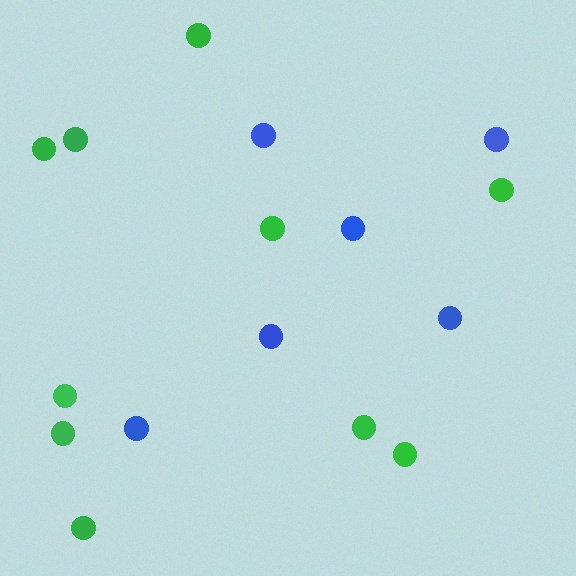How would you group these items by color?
There are 2 groups: one group of green circles (10) and one group of blue circles (6).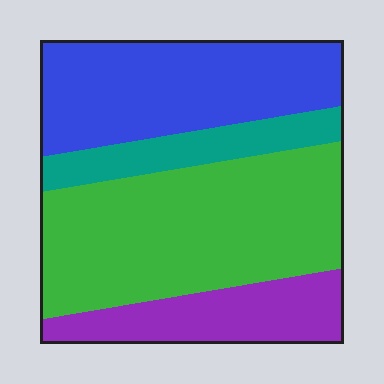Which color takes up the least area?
Teal, at roughly 10%.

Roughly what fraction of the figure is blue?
Blue covers 30% of the figure.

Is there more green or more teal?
Green.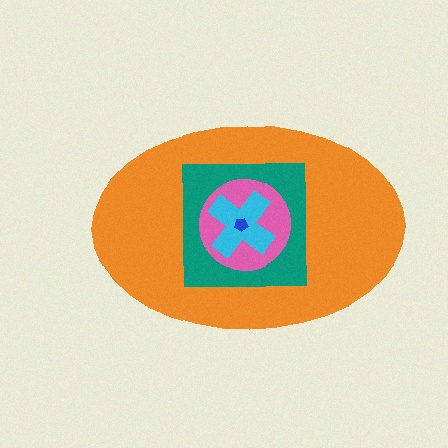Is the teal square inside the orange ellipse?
Yes.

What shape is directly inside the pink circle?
The cyan cross.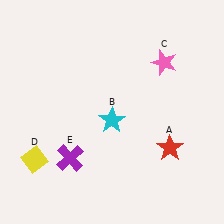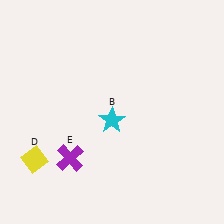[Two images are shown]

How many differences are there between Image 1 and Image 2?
There are 2 differences between the two images.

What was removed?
The pink star (C), the red star (A) were removed in Image 2.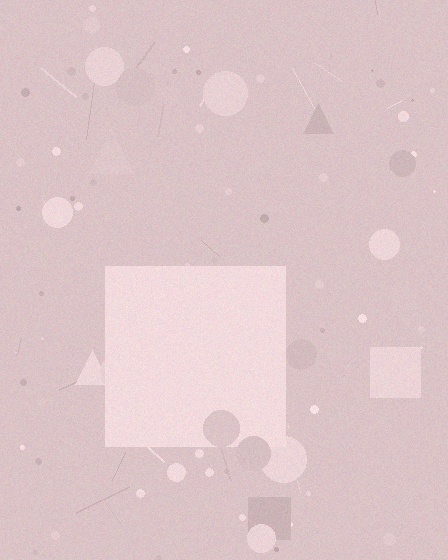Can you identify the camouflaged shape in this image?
The camouflaged shape is a square.